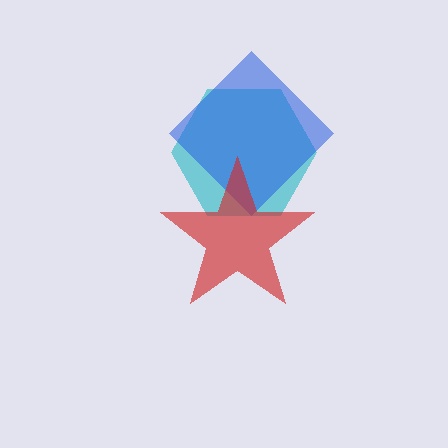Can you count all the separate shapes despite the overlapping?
Yes, there are 3 separate shapes.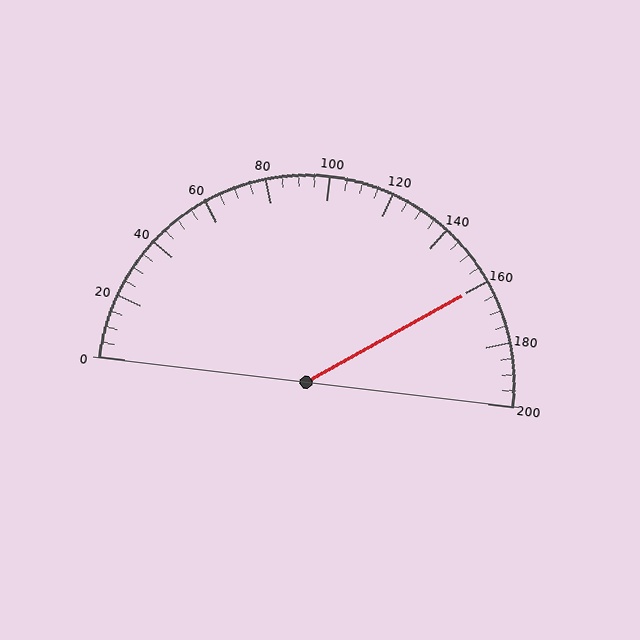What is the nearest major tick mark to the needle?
The nearest major tick mark is 160.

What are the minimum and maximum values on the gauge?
The gauge ranges from 0 to 200.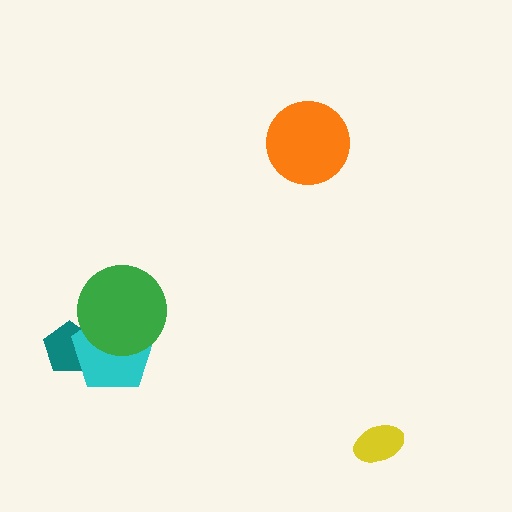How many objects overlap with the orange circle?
0 objects overlap with the orange circle.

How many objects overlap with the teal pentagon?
1 object overlaps with the teal pentagon.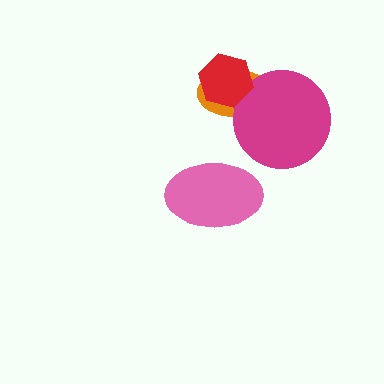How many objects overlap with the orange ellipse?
2 objects overlap with the orange ellipse.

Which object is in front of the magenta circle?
The red hexagon is in front of the magenta circle.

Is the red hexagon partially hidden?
No, no other shape covers it.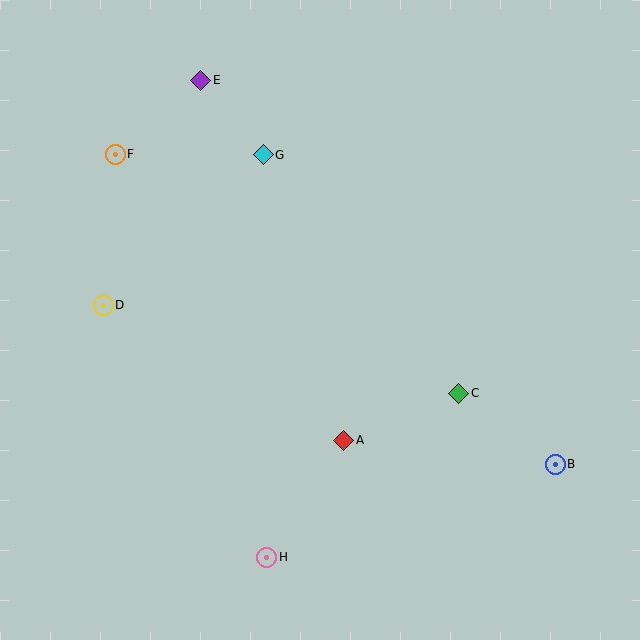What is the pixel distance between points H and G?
The distance between H and G is 403 pixels.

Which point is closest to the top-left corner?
Point F is closest to the top-left corner.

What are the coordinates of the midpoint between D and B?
The midpoint between D and B is at (329, 385).